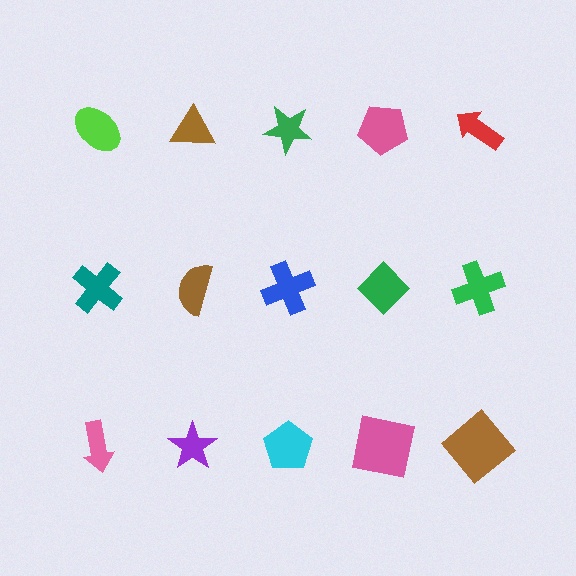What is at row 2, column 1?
A teal cross.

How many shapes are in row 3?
5 shapes.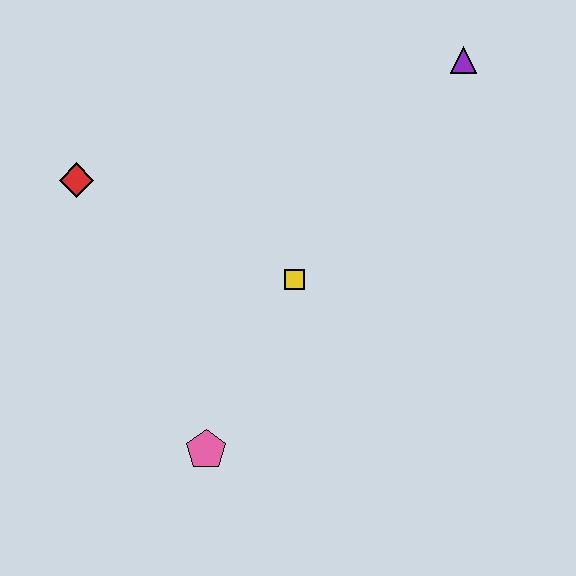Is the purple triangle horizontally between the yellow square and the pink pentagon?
No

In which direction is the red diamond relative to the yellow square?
The red diamond is to the left of the yellow square.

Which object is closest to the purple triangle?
The yellow square is closest to the purple triangle.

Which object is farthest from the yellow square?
The purple triangle is farthest from the yellow square.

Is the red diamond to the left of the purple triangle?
Yes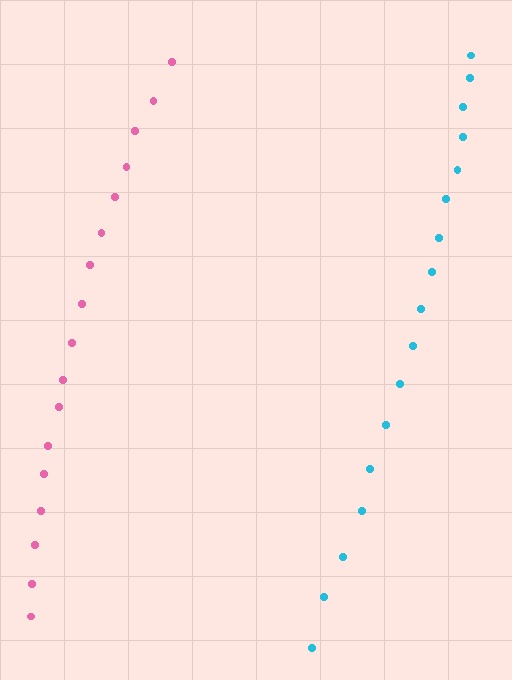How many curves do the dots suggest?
There are 2 distinct paths.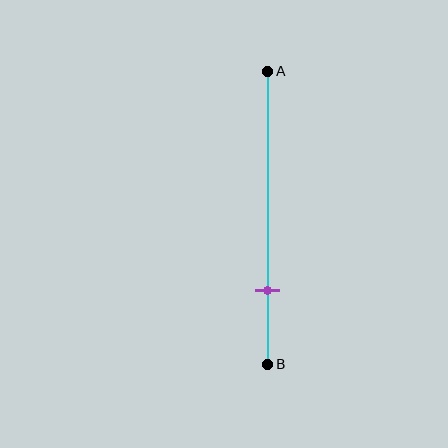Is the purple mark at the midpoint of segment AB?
No, the mark is at about 75% from A, not at the 50% midpoint.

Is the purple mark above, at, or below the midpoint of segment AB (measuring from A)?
The purple mark is below the midpoint of segment AB.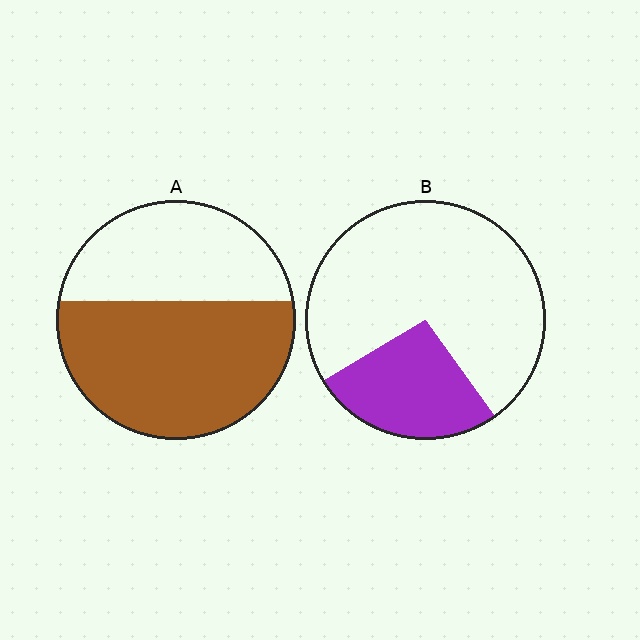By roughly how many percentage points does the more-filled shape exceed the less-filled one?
By roughly 35 percentage points (A over B).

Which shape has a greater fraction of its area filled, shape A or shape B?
Shape A.